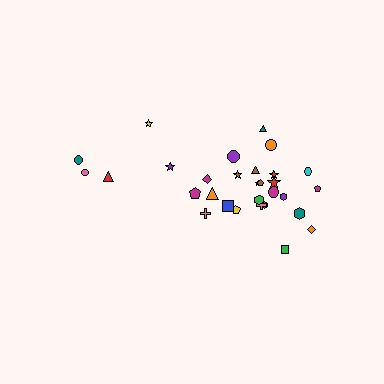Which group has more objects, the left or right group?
The right group.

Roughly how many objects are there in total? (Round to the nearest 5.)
Roughly 30 objects in total.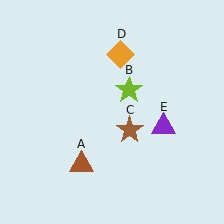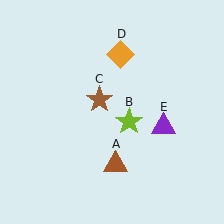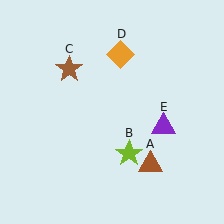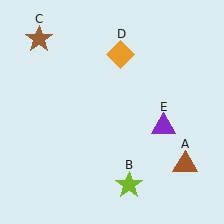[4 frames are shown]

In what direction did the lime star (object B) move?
The lime star (object B) moved down.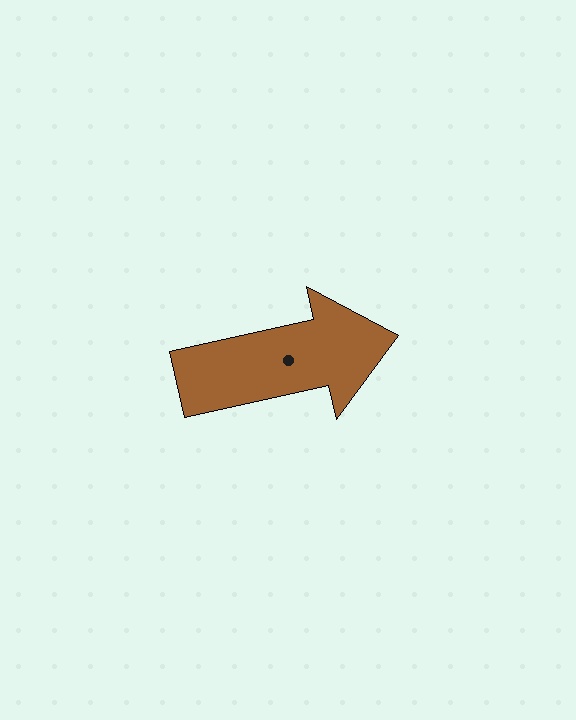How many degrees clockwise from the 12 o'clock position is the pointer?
Approximately 77 degrees.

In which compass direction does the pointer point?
East.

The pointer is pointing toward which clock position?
Roughly 3 o'clock.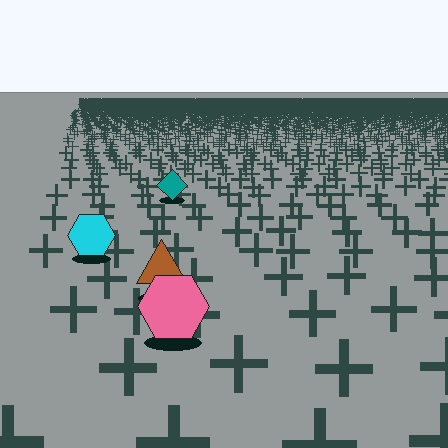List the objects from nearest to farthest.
From nearest to farthest: the pink hexagon, the brown triangle, the cyan hexagon, the teal diamond.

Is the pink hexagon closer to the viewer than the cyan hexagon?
Yes. The pink hexagon is closer — you can tell from the texture gradient: the ground texture is coarser near it.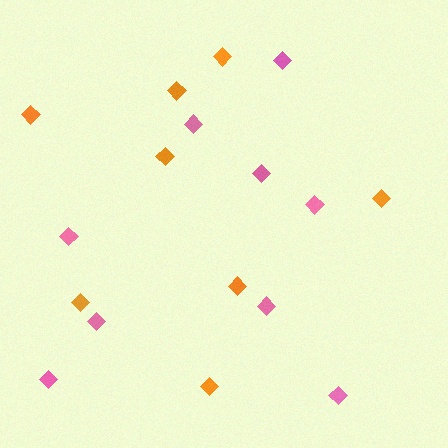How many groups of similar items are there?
There are 2 groups: one group of pink diamonds (9) and one group of orange diamonds (8).